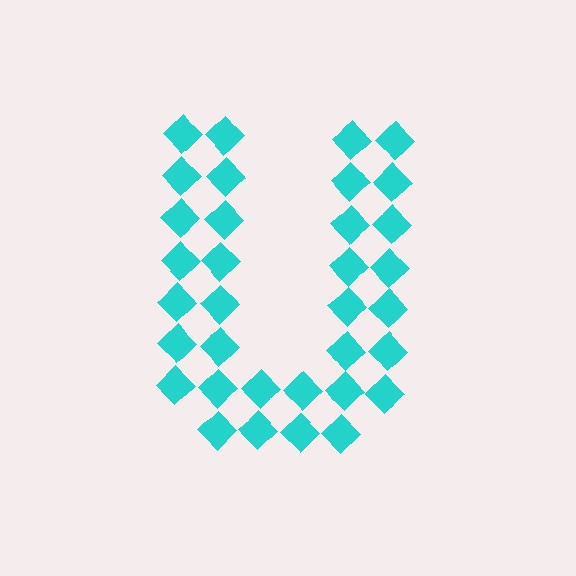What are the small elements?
The small elements are diamonds.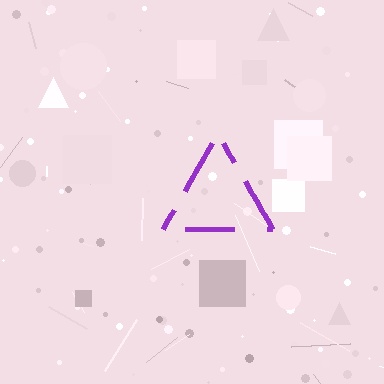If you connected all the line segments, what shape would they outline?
They would outline a triangle.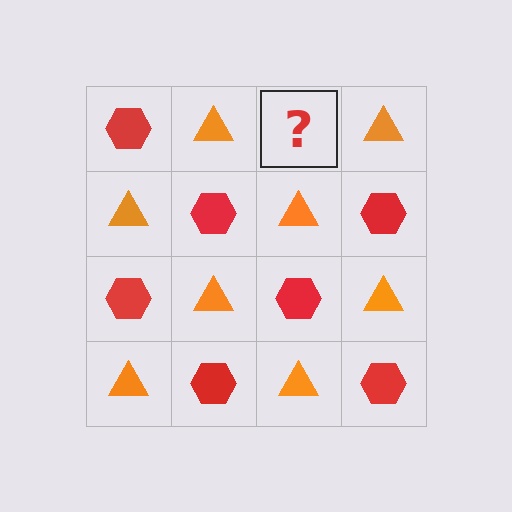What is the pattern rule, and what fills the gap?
The rule is that it alternates red hexagon and orange triangle in a checkerboard pattern. The gap should be filled with a red hexagon.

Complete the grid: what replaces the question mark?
The question mark should be replaced with a red hexagon.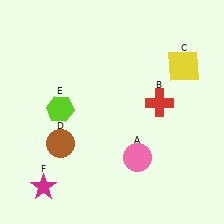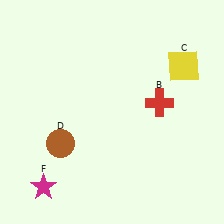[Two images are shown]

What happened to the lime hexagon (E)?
The lime hexagon (E) was removed in Image 2. It was in the top-left area of Image 1.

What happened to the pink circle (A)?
The pink circle (A) was removed in Image 2. It was in the bottom-right area of Image 1.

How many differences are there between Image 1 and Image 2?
There are 2 differences between the two images.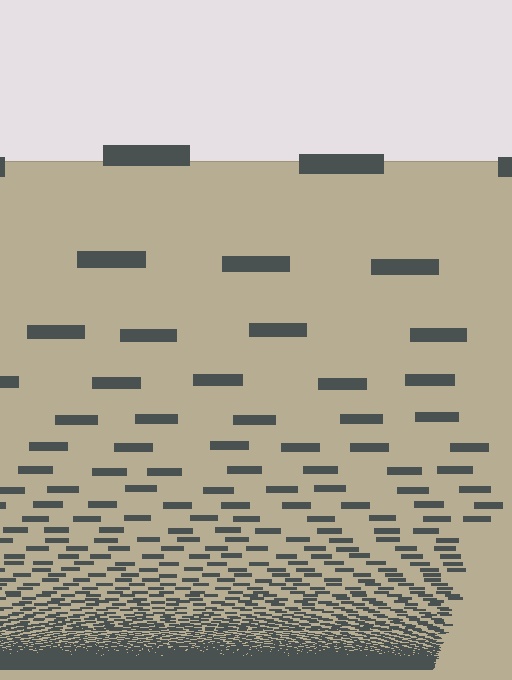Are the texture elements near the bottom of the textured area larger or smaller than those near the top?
Smaller. The gradient is inverted — elements near the bottom are smaller and denser.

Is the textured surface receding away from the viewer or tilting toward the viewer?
The surface appears to tilt toward the viewer. Texture elements get larger and sparser toward the top.